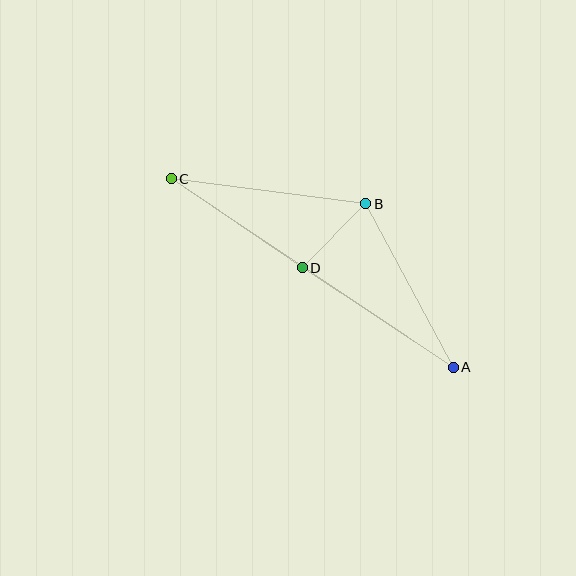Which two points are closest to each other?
Points B and D are closest to each other.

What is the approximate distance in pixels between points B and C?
The distance between B and C is approximately 196 pixels.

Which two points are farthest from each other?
Points A and C are farthest from each other.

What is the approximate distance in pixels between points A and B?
The distance between A and B is approximately 185 pixels.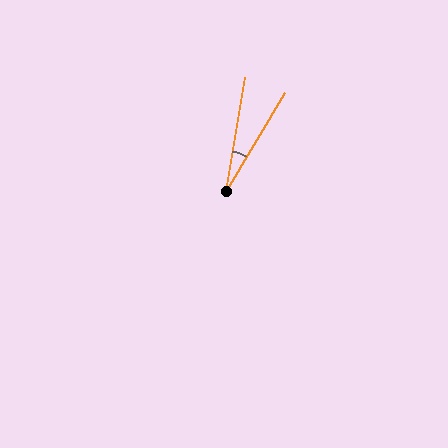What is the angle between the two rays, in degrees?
Approximately 21 degrees.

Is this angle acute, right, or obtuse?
It is acute.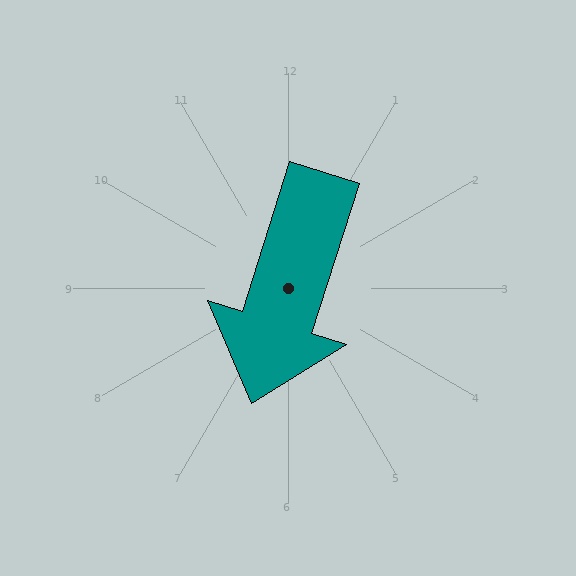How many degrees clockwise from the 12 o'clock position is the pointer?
Approximately 198 degrees.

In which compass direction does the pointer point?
South.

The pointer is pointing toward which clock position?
Roughly 7 o'clock.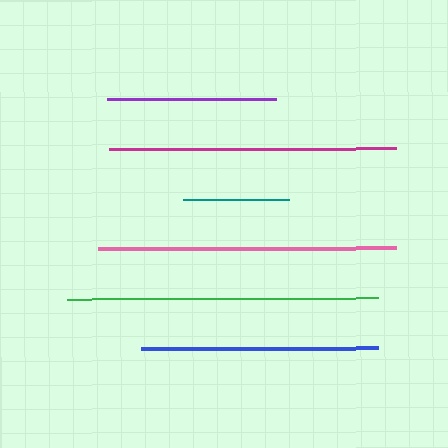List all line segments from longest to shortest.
From longest to shortest: green, pink, magenta, blue, purple, teal.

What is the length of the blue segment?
The blue segment is approximately 237 pixels long.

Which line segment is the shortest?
The teal line is the shortest at approximately 106 pixels.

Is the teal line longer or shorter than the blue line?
The blue line is longer than the teal line.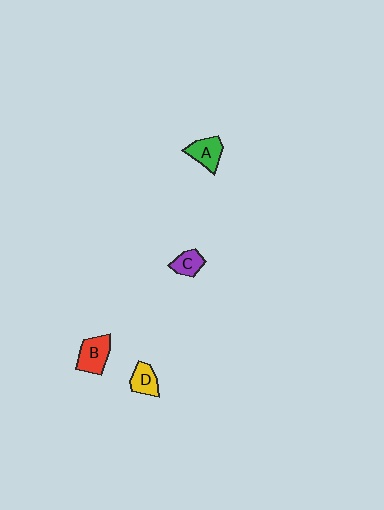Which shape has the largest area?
Shape B (red).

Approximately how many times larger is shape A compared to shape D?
Approximately 1.2 times.